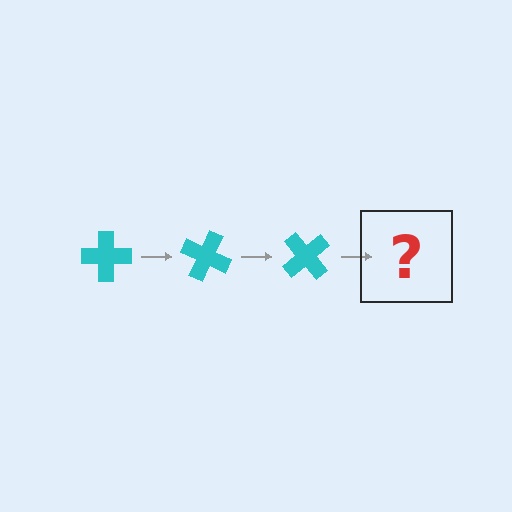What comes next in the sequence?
The next element should be a cyan cross rotated 75 degrees.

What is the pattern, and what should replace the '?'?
The pattern is that the cross rotates 25 degrees each step. The '?' should be a cyan cross rotated 75 degrees.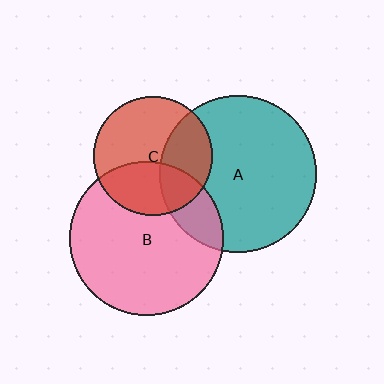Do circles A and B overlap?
Yes.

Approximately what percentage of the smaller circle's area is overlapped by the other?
Approximately 15%.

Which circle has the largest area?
Circle A (teal).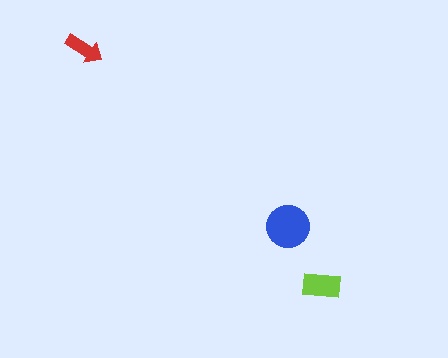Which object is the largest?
The blue circle.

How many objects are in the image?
There are 3 objects in the image.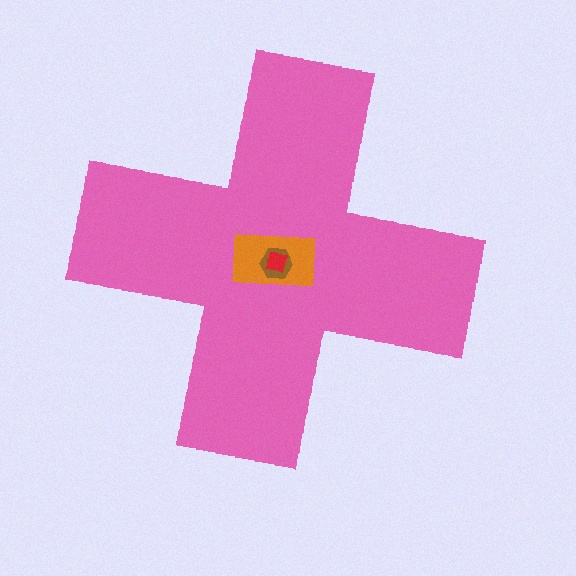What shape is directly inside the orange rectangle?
The brown hexagon.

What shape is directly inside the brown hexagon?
The red square.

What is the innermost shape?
The red square.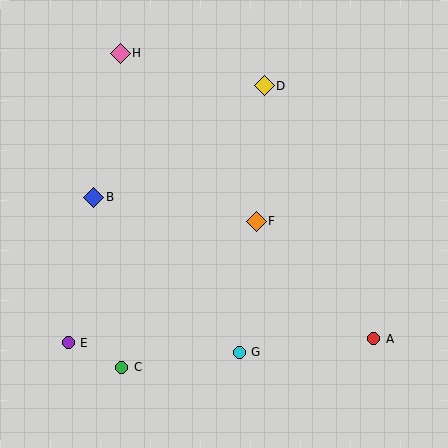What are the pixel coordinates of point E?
Point E is at (68, 343).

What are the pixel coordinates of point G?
Point G is at (239, 352).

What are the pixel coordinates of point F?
Point F is at (256, 221).